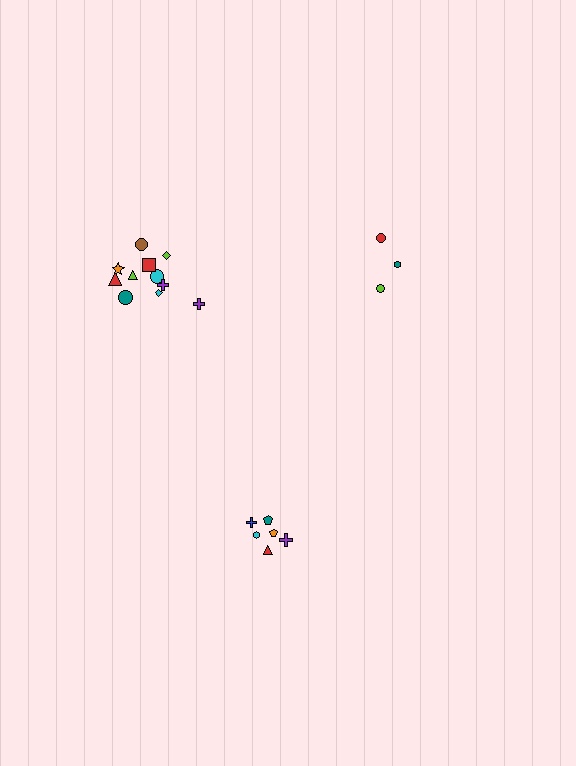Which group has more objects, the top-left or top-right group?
The top-left group.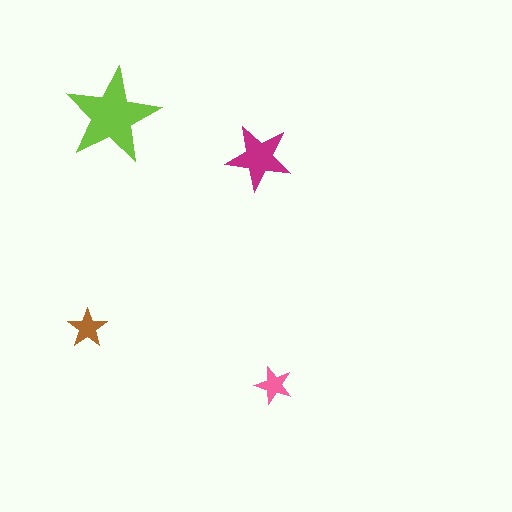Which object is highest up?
The lime star is topmost.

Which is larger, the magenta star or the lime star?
The lime one.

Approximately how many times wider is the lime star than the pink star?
About 2.5 times wider.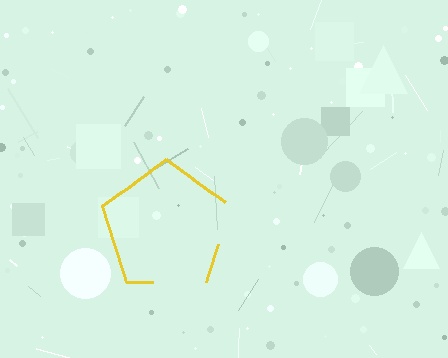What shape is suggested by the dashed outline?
The dashed outline suggests a pentagon.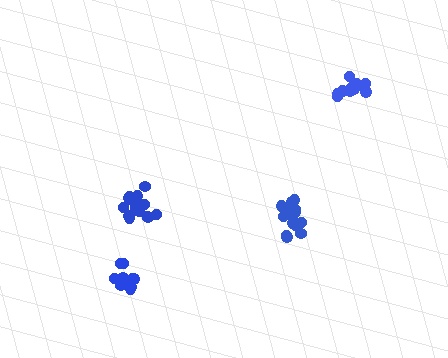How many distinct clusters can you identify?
There are 4 distinct clusters.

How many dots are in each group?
Group 1: 16 dots, Group 2: 16 dots, Group 3: 12 dots, Group 4: 12 dots (56 total).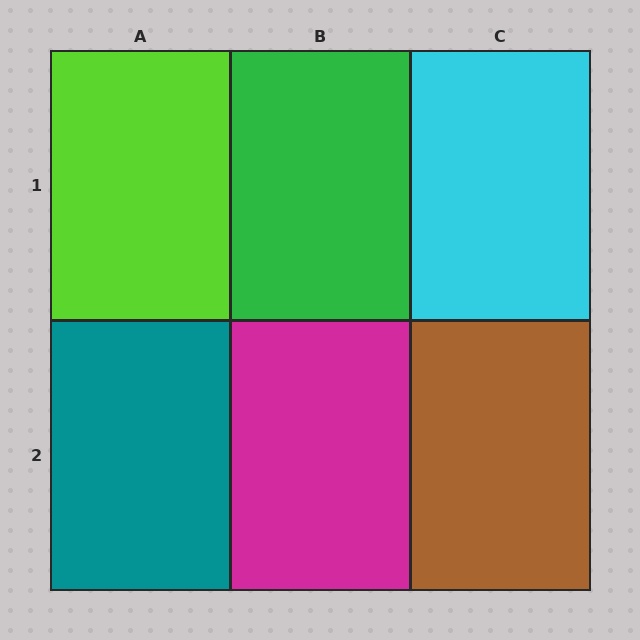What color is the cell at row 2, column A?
Teal.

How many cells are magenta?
1 cell is magenta.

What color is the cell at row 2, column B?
Magenta.